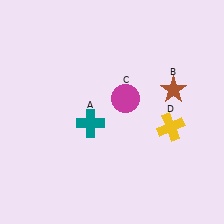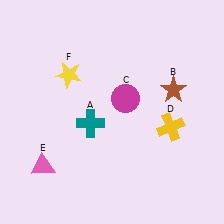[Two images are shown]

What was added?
A pink triangle (E), a yellow star (F) were added in Image 2.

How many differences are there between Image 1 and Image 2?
There are 2 differences between the two images.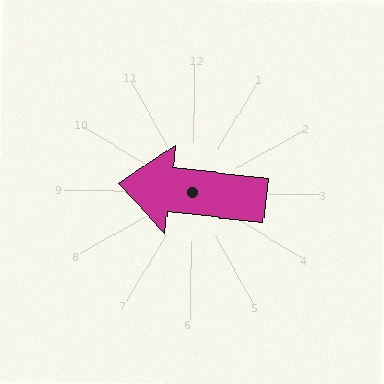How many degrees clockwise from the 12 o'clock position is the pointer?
Approximately 276 degrees.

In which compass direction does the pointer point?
West.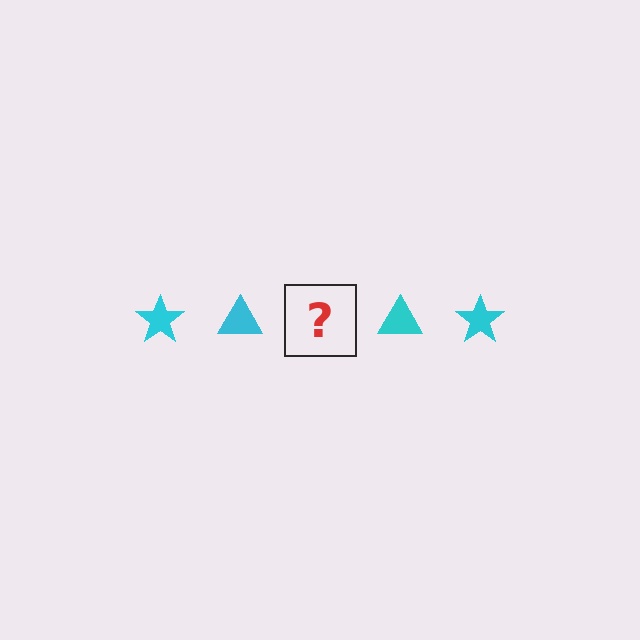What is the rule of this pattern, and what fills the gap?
The rule is that the pattern cycles through star, triangle shapes in cyan. The gap should be filled with a cyan star.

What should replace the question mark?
The question mark should be replaced with a cyan star.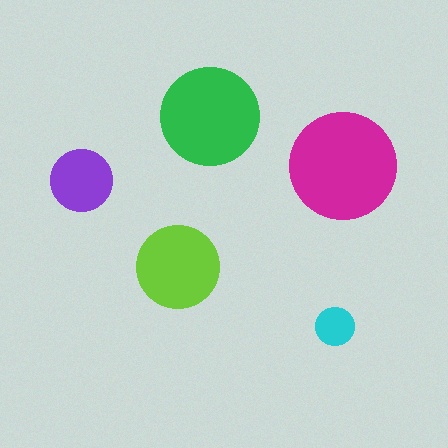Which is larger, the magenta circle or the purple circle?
The magenta one.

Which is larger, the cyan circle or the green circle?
The green one.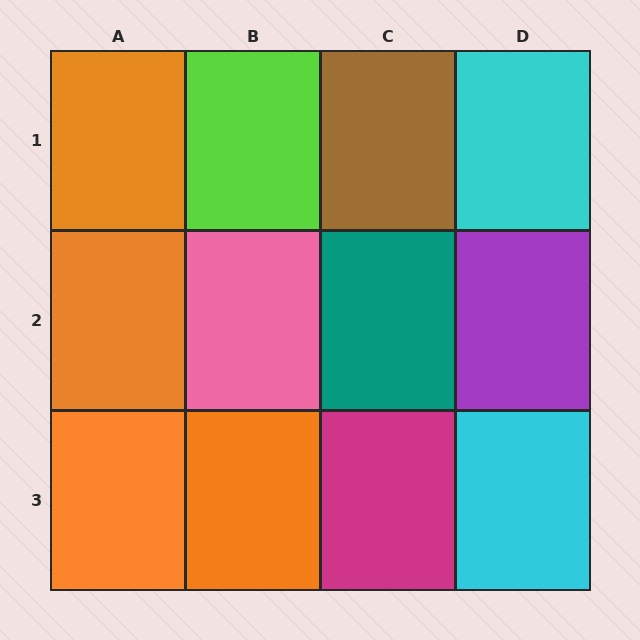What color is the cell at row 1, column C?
Brown.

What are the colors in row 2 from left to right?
Orange, pink, teal, purple.